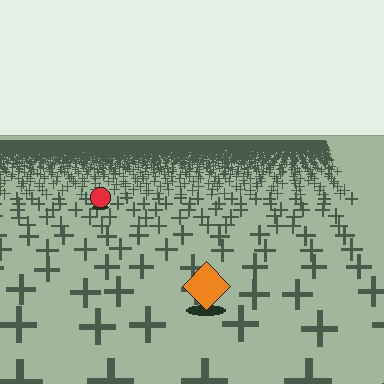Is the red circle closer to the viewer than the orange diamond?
No. The orange diamond is closer — you can tell from the texture gradient: the ground texture is coarser near it.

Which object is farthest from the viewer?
The red circle is farthest from the viewer. It appears smaller and the ground texture around it is denser.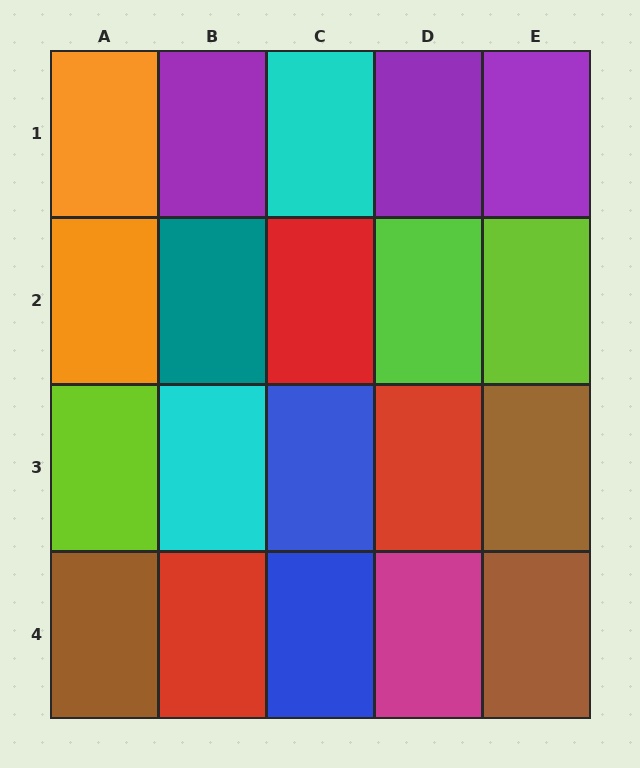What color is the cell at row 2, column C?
Red.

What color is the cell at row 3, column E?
Brown.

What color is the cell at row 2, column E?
Lime.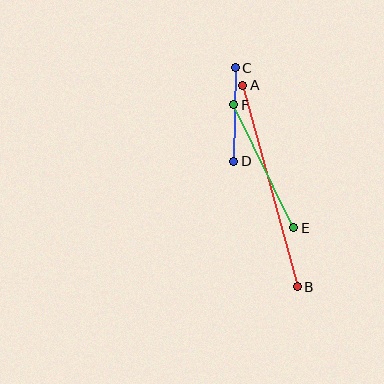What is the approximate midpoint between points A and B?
The midpoint is at approximately (270, 186) pixels.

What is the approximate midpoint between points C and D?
The midpoint is at approximately (234, 114) pixels.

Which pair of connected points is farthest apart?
Points A and B are farthest apart.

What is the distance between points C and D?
The distance is approximately 94 pixels.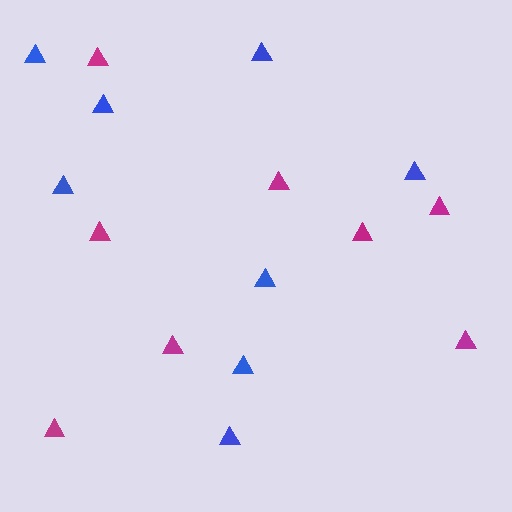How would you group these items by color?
There are 2 groups: one group of blue triangles (8) and one group of magenta triangles (8).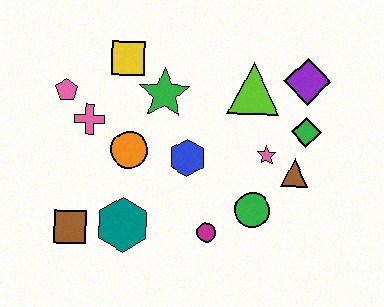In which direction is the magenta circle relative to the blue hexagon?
The magenta circle is below the blue hexagon.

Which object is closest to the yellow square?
The green star is closest to the yellow square.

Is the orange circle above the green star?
No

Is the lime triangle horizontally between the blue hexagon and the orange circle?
No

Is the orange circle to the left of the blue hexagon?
Yes